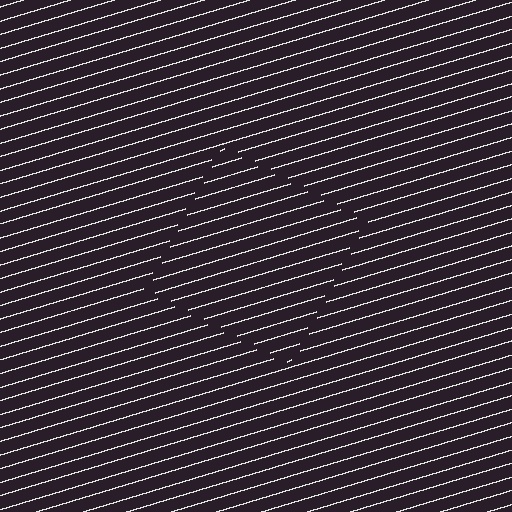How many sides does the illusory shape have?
4 sides — the line-ends trace a square.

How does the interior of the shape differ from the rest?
The interior of the shape contains the same grating, shifted by half a period — the contour is defined by the phase discontinuity where line-ends from the inner and outer gratings abut.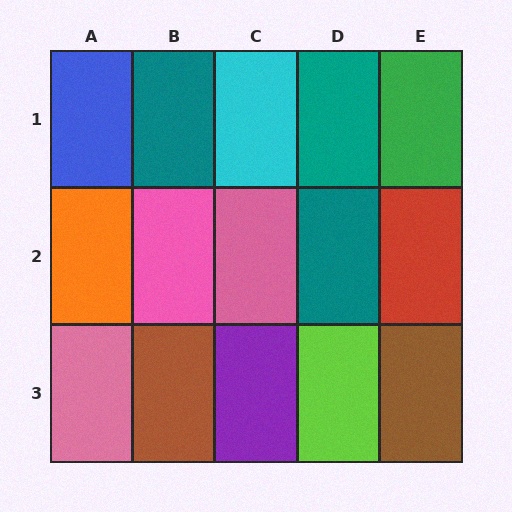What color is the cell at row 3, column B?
Brown.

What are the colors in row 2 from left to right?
Orange, pink, pink, teal, red.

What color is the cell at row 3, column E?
Brown.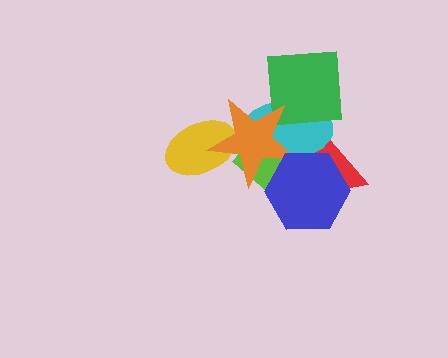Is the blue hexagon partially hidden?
No, no other shape covers it.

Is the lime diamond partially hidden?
Yes, it is partially covered by another shape.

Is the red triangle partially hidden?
Yes, it is partially covered by another shape.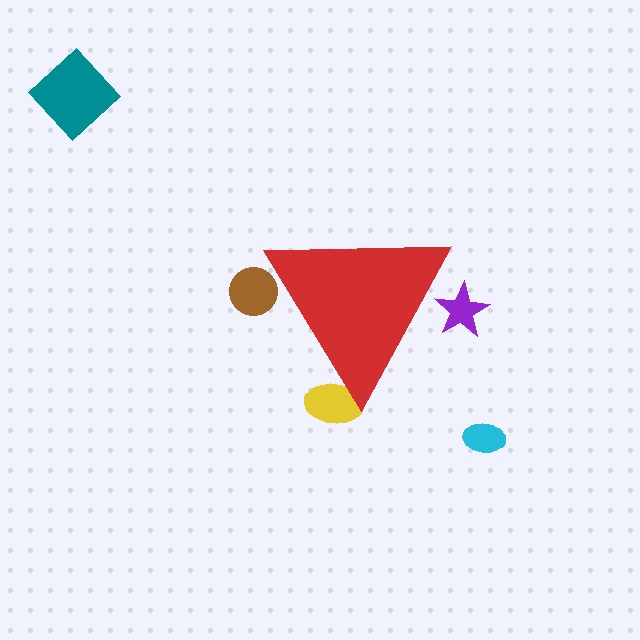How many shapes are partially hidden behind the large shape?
3 shapes are partially hidden.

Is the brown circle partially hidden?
Yes, the brown circle is partially hidden behind the red triangle.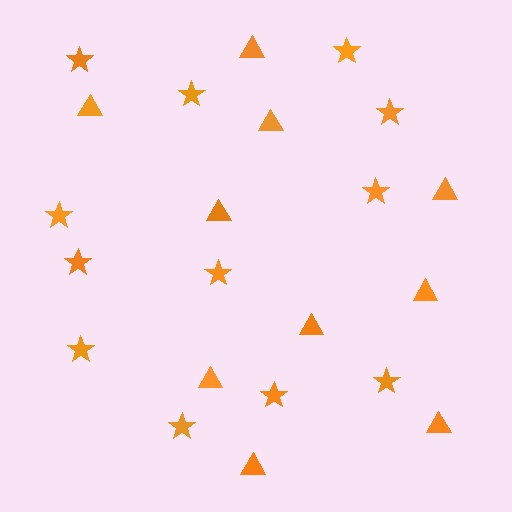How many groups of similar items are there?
There are 2 groups: one group of triangles (10) and one group of stars (12).